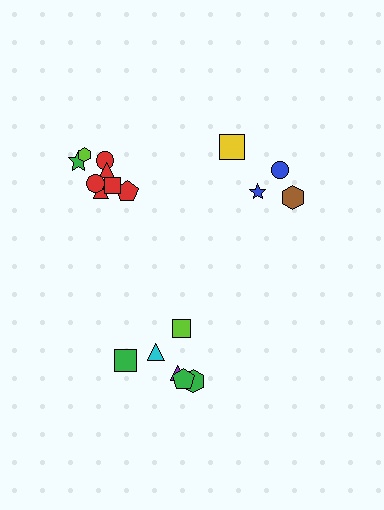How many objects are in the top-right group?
There are 5 objects.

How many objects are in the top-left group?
There are 8 objects.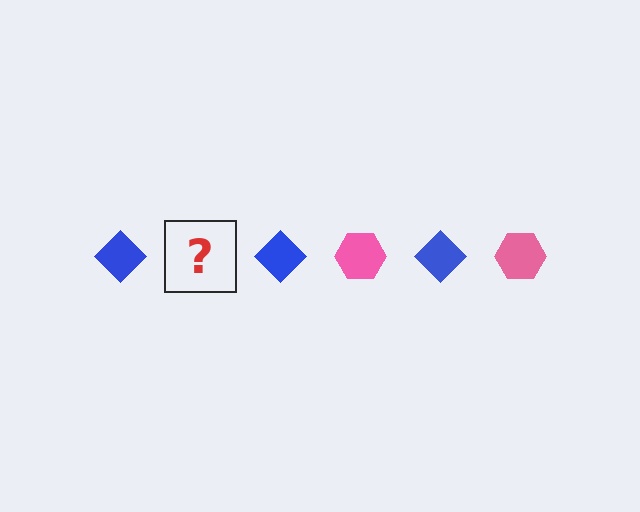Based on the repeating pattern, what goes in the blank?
The blank should be a pink hexagon.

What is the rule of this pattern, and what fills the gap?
The rule is that the pattern alternates between blue diamond and pink hexagon. The gap should be filled with a pink hexagon.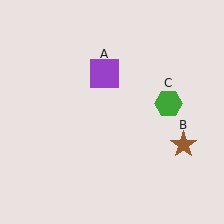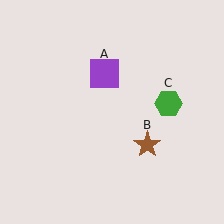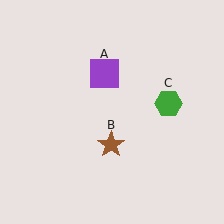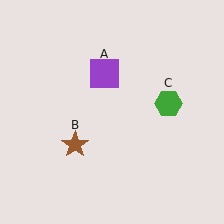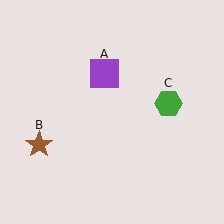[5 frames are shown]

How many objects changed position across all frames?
1 object changed position: brown star (object B).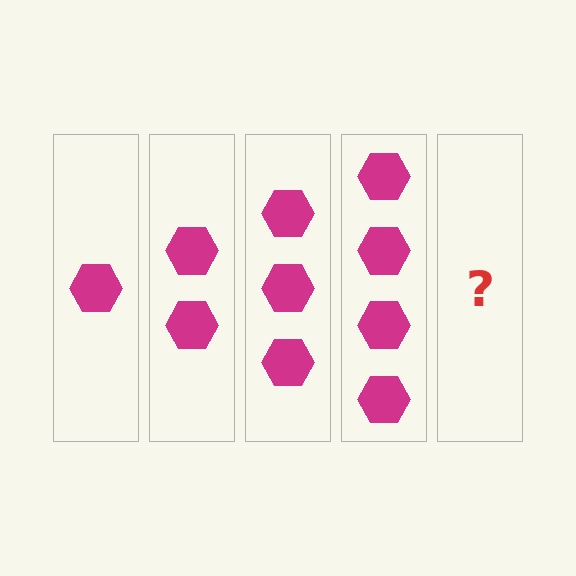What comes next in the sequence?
The next element should be 5 hexagons.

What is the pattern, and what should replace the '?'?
The pattern is that each step adds one more hexagon. The '?' should be 5 hexagons.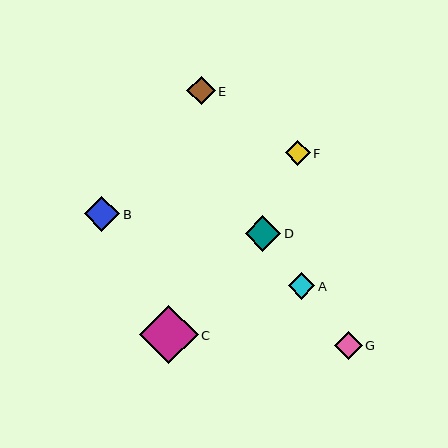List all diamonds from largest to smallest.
From largest to smallest: C, D, B, E, G, A, F.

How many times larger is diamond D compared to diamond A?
Diamond D is approximately 1.4 times the size of diamond A.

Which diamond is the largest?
Diamond C is the largest with a size of approximately 58 pixels.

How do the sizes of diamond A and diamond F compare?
Diamond A and diamond F are approximately the same size.